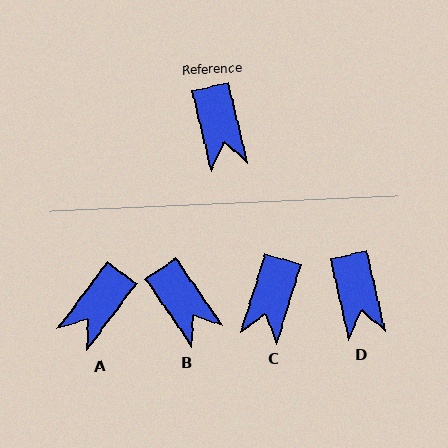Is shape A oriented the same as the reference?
No, it is off by about 49 degrees.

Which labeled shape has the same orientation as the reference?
D.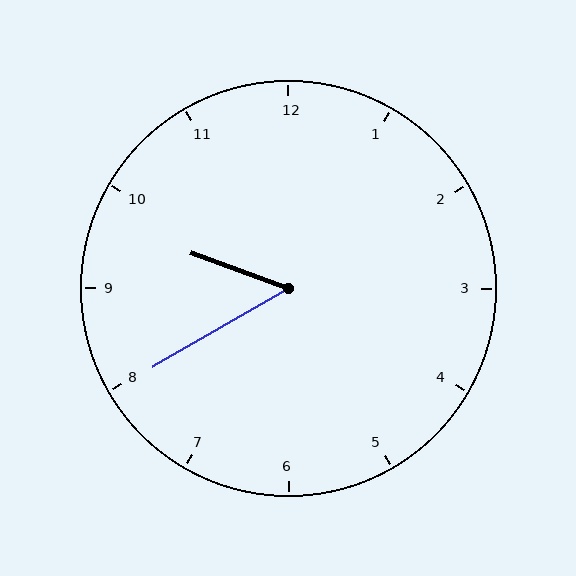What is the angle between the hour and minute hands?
Approximately 50 degrees.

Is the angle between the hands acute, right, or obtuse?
It is acute.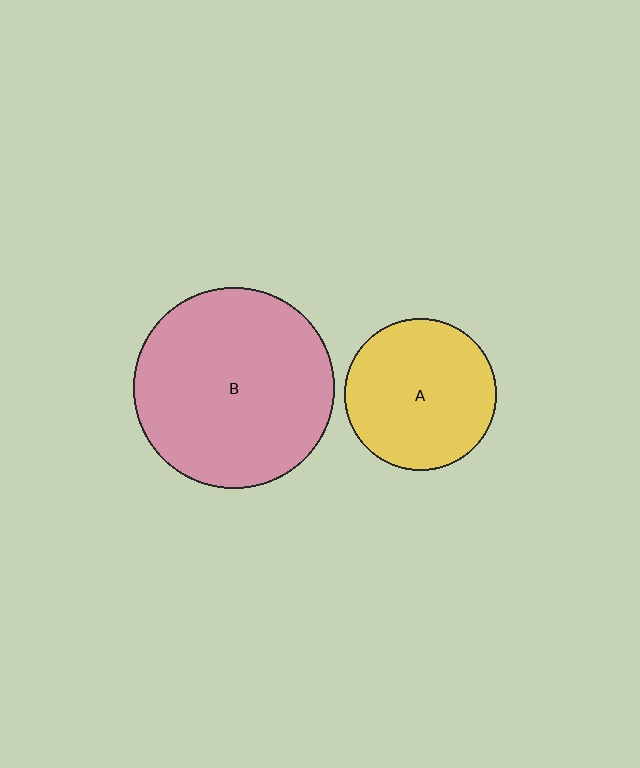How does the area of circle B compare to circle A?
Approximately 1.8 times.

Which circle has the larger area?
Circle B (pink).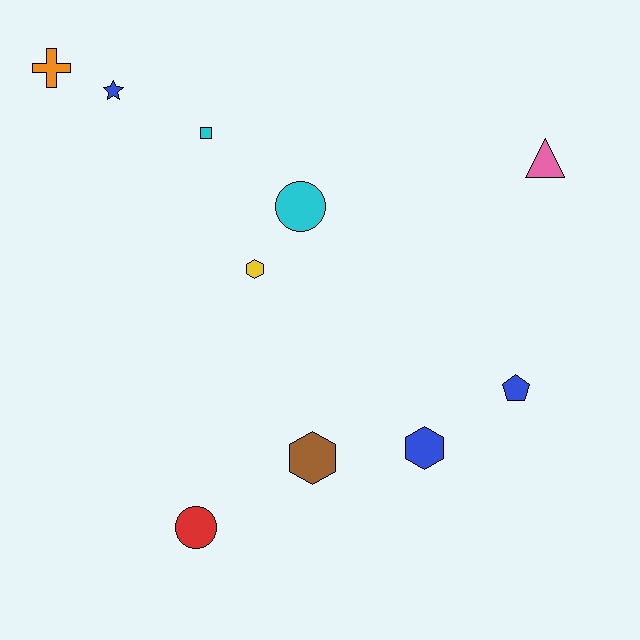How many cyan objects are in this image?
There are 2 cyan objects.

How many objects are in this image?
There are 10 objects.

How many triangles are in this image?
There is 1 triangle.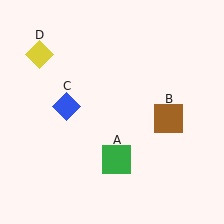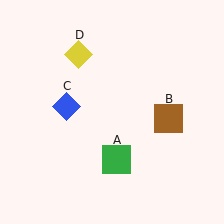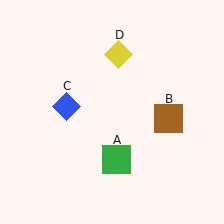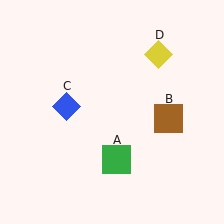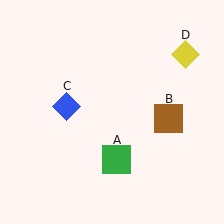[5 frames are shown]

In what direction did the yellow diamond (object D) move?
The yellow diamond (object D) moved right.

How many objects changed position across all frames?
1 object changed position: yellow diamond (object D).